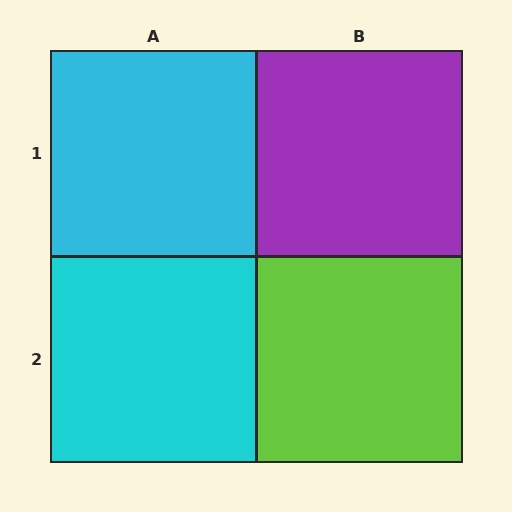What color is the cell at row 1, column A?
Cyan.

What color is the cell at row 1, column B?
Purple.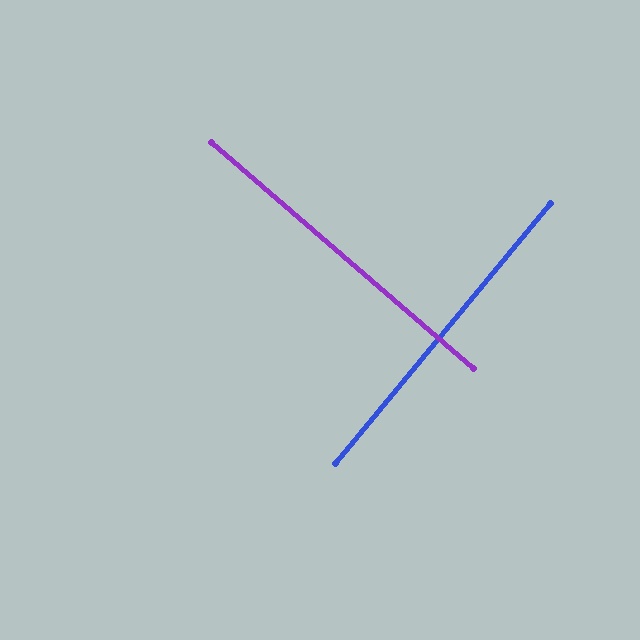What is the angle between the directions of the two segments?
Approximately 89 degrees.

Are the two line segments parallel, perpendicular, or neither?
Perpendicular — they meet at approximately 89°.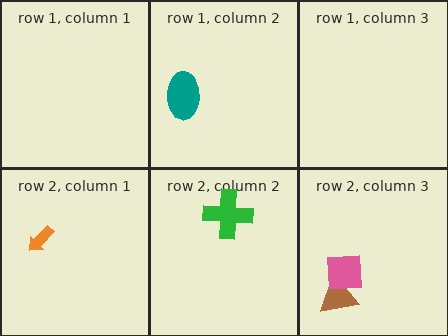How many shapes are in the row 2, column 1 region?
1.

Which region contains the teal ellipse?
The row 1, column 2 region.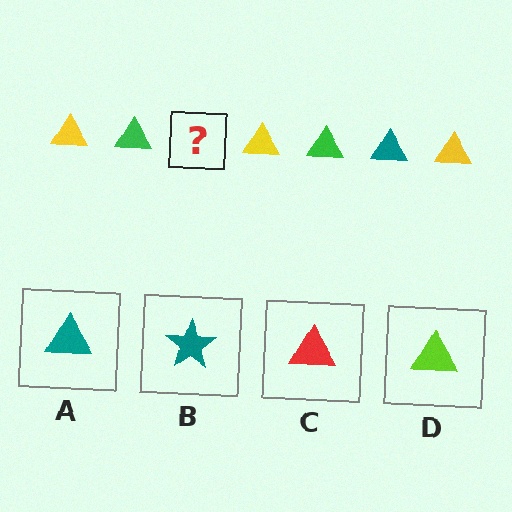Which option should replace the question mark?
Option A.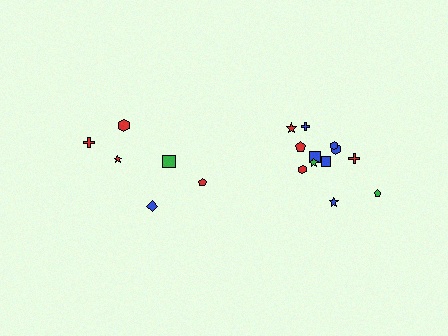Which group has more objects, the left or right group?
The right group.